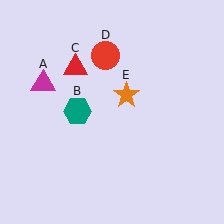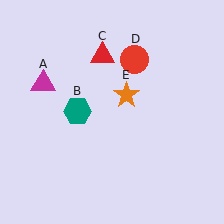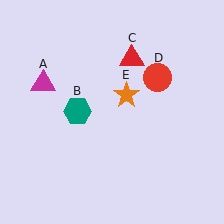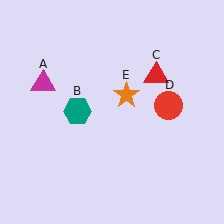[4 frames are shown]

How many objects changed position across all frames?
2 objects changed position: red triangle (object C), red circle (object D).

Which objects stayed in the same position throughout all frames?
Magenta triangle (object A) and teal hexagon (object B) and orange star (object E) remained stationary.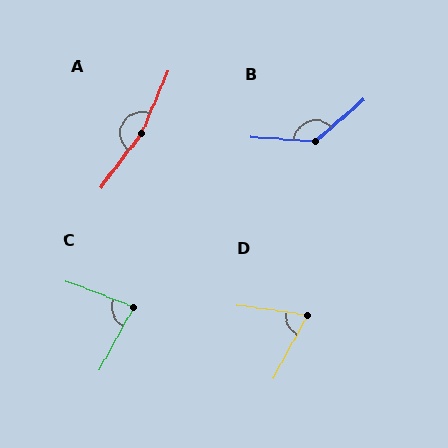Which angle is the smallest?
D, at approximately 69 degrees.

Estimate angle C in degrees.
Approximately 82 degrees.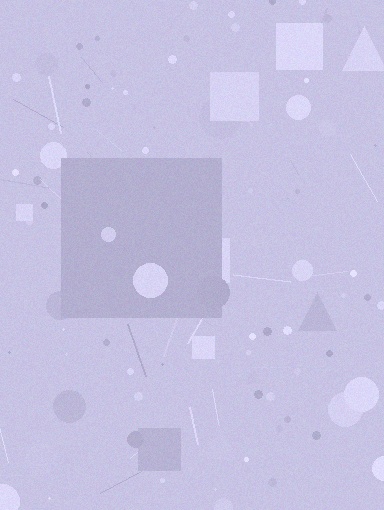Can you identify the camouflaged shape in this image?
The camouflaged shape is a square.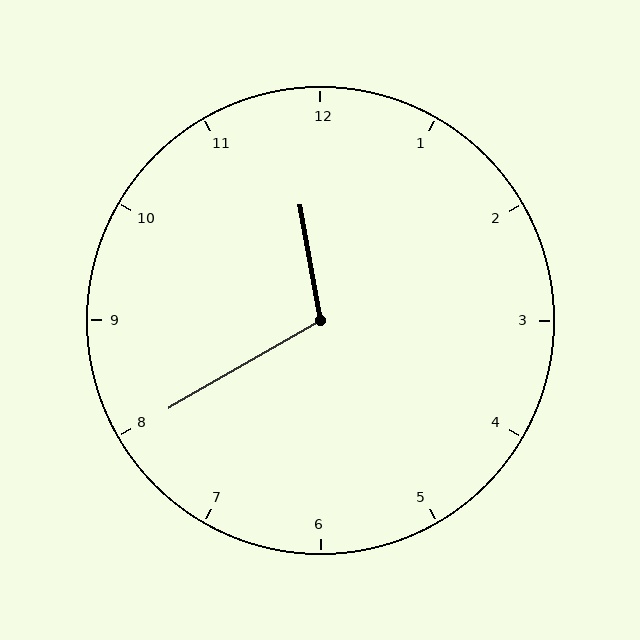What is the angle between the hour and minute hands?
Approximately 110 degrees.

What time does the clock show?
11:40.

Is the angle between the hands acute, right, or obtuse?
It is obtuse.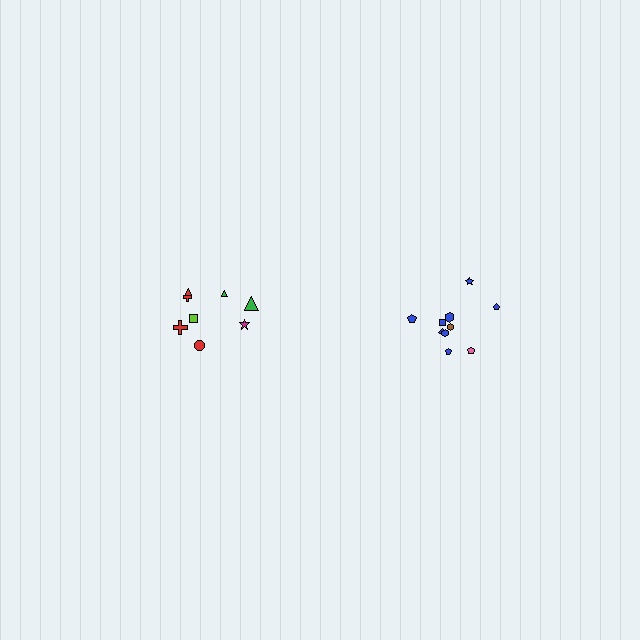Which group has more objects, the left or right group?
The right group.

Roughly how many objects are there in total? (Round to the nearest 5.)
Roughly 20 objects in total.